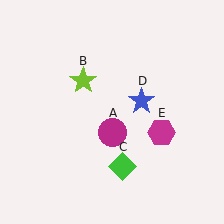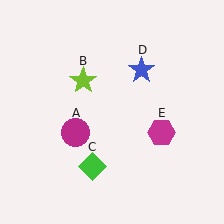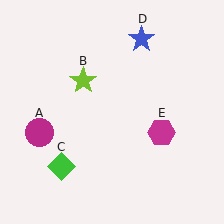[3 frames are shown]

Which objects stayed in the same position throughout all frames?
Lime star (object B) and magenta hexagon (object E) remained stationary.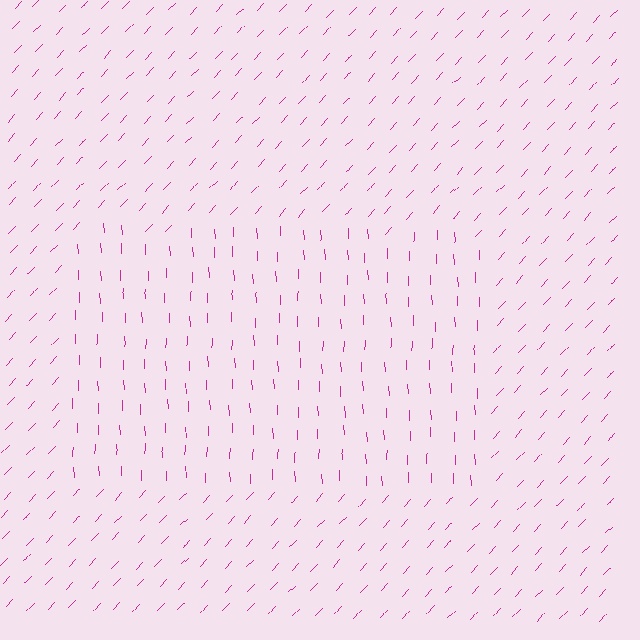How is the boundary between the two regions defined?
The boundary is defined purely by a change in line orientation (approximately 45 degrees difference). All lines are the same color and thickness.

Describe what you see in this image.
The image is filled with small magenta line segments. A rectangle region in the image has lines oriented differently from the surrounding lines, creating a visible texture boundary.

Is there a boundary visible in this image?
Yes, there is a texture boundary formed by a change in line orientation.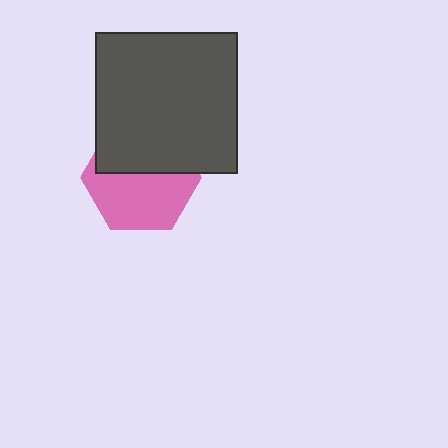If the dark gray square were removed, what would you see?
You would see the complete pink hexagon.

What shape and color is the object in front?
The object in front is a dark gray square.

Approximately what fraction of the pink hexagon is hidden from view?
Roughly 43% of the pink hexagon is hidden behind the dark gray square.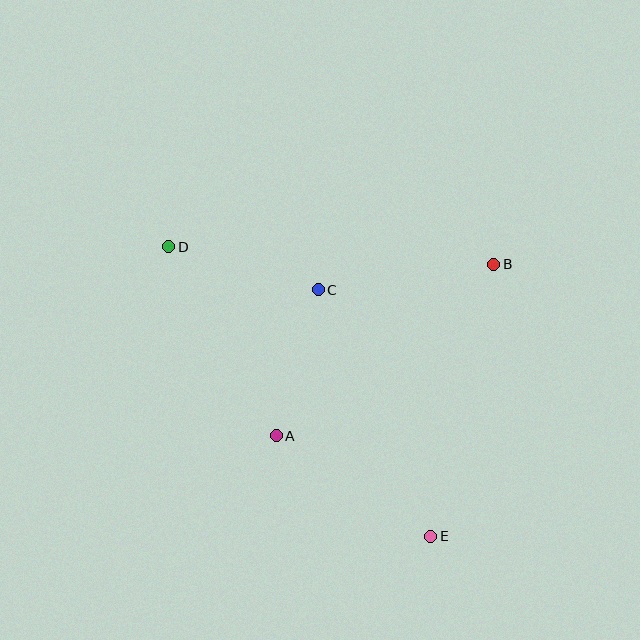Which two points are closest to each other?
Points A and C are closest to each other.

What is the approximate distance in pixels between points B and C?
The distance between B and C is approximately 178 pixels.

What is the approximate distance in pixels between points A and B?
The distance between A and B is approximately 277 pixels.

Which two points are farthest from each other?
Points D and E are farthest from each other.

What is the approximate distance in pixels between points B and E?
The distance between B and E is approximately 279 pixels.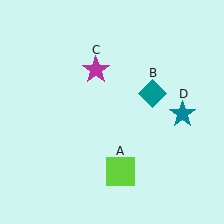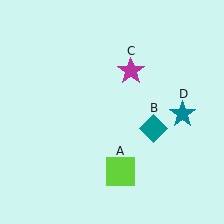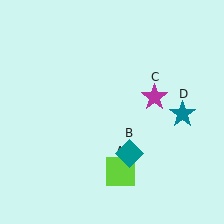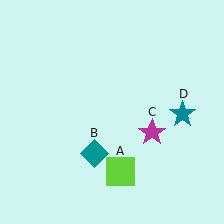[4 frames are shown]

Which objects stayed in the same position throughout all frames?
Lime square (object A) and teal star (object D) remained stationary.